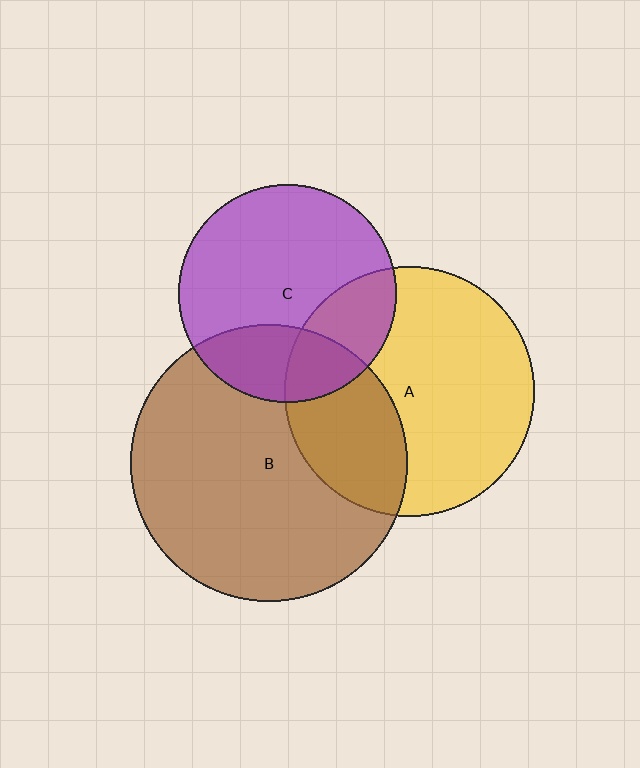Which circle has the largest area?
Circle B (brown).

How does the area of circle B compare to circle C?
Approximately 1.6 times.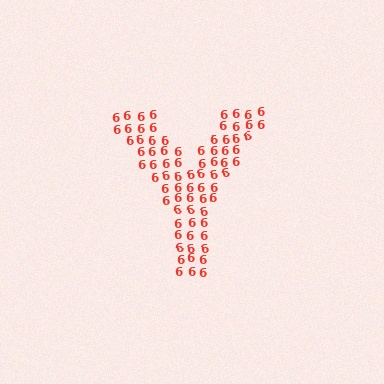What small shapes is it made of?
It is made of small digit 6's.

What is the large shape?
The large shape is the letter Y.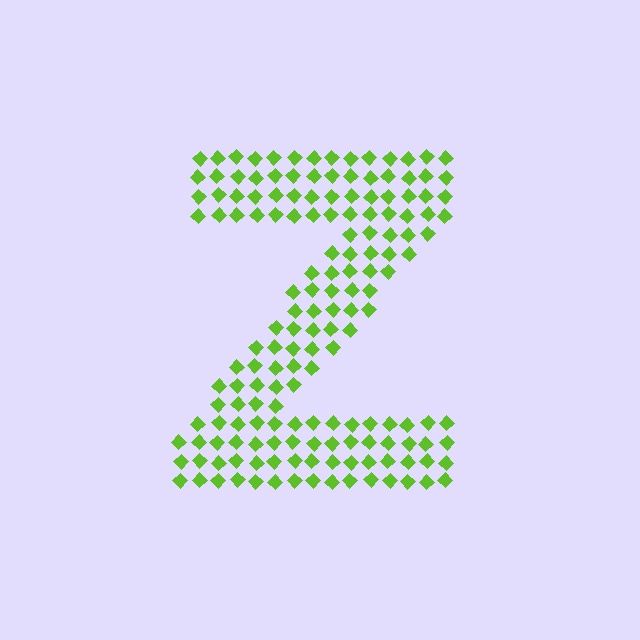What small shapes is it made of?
It is made of small diamonds.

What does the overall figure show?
The overall figure shows the letter Z.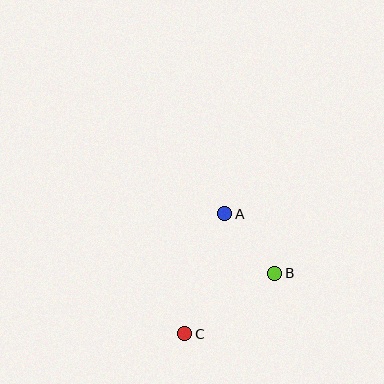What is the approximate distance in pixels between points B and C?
The distance between B and C is approximately 108 pixels.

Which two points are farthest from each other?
Points A and C are farthest from each other.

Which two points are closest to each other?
Points A and B are closest to each other.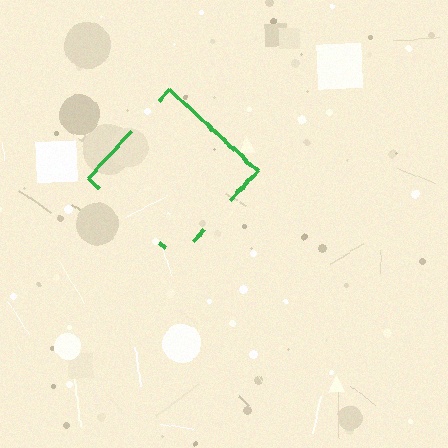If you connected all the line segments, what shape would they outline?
They would outline a diamond.